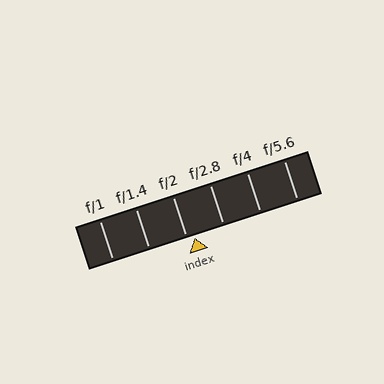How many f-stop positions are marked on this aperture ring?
There are 6 f-stop positions marked.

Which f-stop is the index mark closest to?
The index mark is closest to f/2.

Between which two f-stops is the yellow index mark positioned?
The index mark is between f/2 and f/2.8.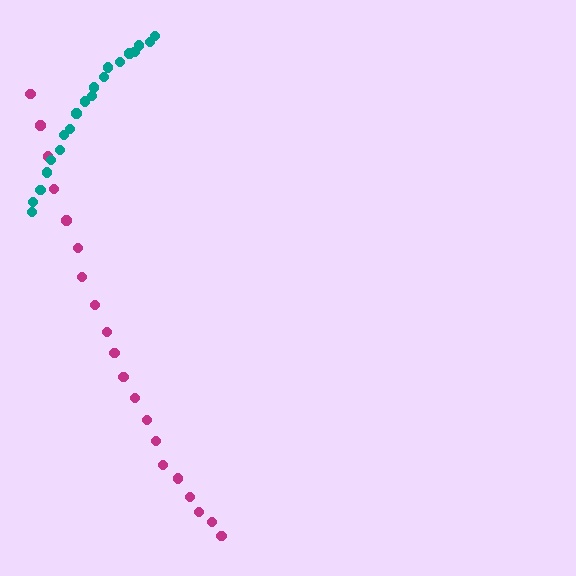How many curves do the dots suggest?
There are 2 distinct paths.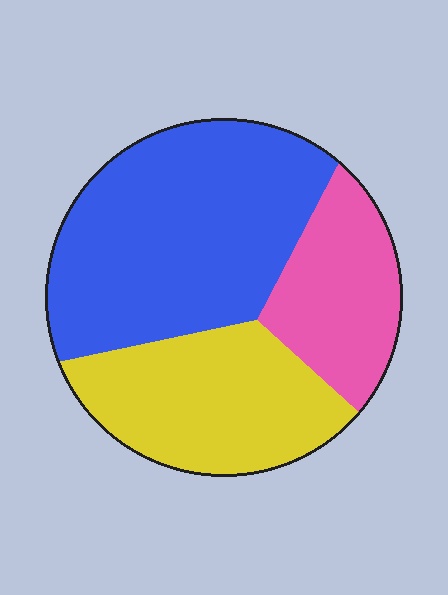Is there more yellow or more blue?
Blue.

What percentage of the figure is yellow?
Yellow takes up between a sixth and a third of the figure.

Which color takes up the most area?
Blue, at roughly 50%.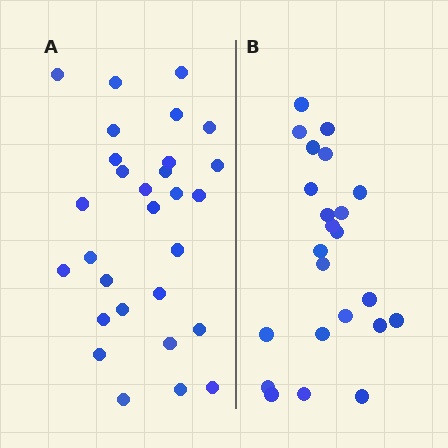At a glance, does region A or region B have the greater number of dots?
Region A (the left region) has more dots.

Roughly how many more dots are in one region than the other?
Region A has about 6 more dots than region B.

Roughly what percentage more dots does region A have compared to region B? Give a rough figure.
About 25% more.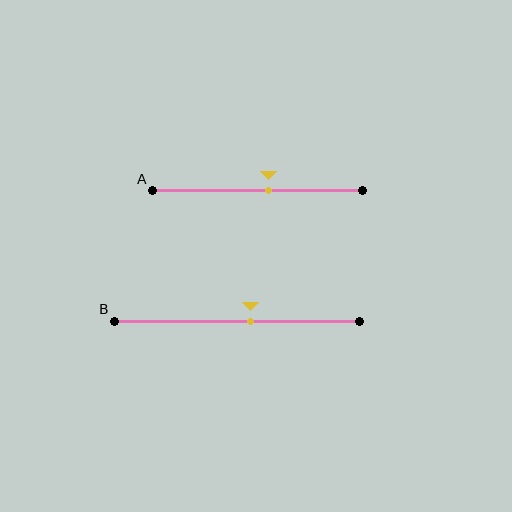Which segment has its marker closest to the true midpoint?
Segment A has its marker closest to the true midpoint.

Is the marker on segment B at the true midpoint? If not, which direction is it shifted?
No, the marker on segment B is shifted to the right by about 5% of the segment length.